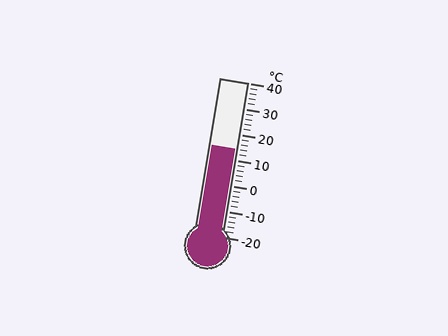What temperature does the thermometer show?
The thermometer shows approximately 14°C.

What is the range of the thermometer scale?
The thermometer scale ranges from -20°C to 40°C.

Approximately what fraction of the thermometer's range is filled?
The thermometer is filled to approximately 55% of its range.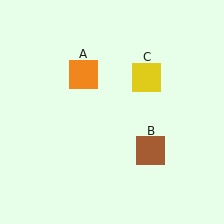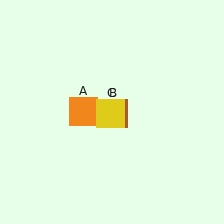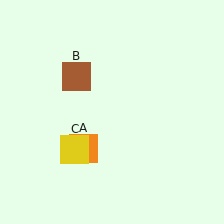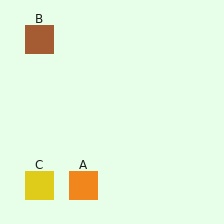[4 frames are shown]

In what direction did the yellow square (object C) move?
The yellow square (object C) moved down and to the left.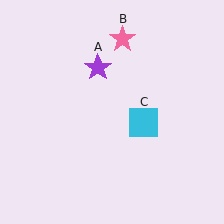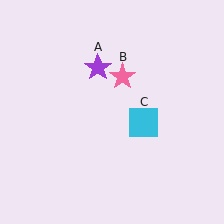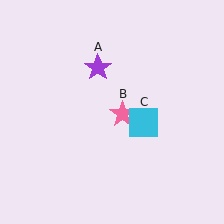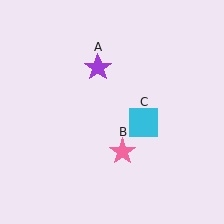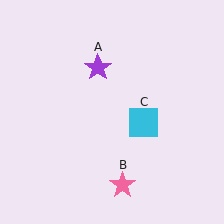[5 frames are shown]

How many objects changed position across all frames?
1 object changed position: pink star (object B).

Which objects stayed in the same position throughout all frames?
Purple star (object A) and cyan square (object C) remained stationary.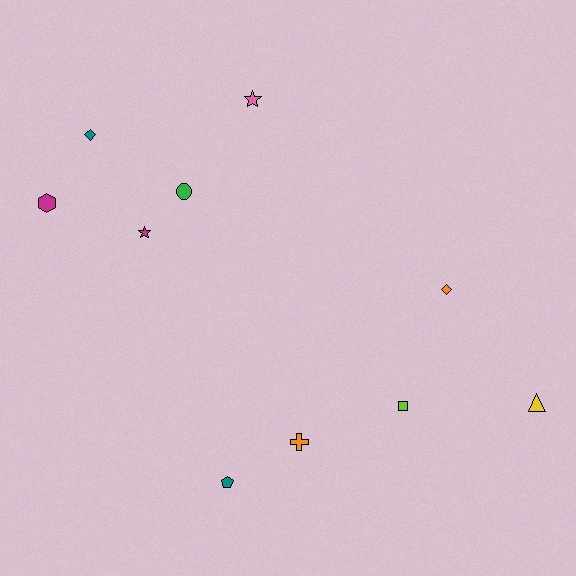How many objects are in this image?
There are 10 objects.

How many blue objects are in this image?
There are no blue objects.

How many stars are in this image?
There are 2 stars.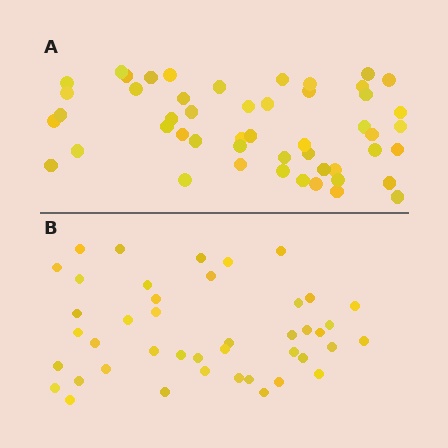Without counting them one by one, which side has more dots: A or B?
Region A (the top region) has more dots.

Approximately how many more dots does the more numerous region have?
Region A has roughly 8 or so more dots than region B.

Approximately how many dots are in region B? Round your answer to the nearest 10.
About 40 dots. (The exact count is 43, which rounds to 40.)